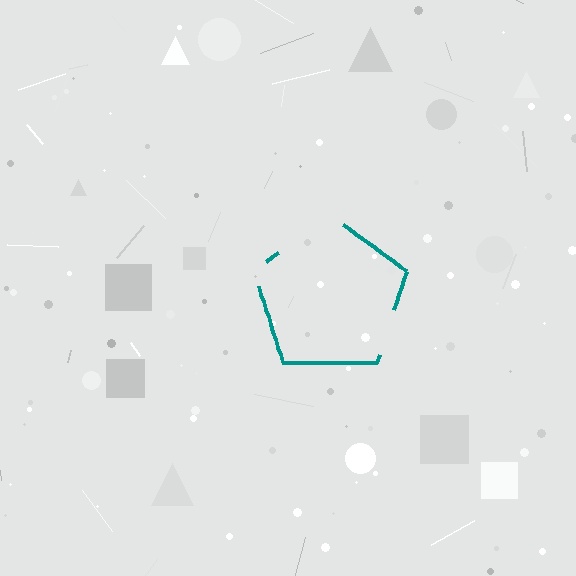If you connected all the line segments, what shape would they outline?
They would outline a pentagon.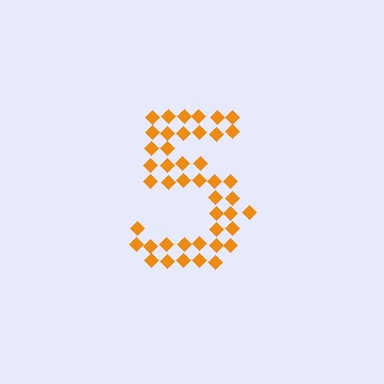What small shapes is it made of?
It is made of small diamonds.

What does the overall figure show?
The overall figure shows the digit 5.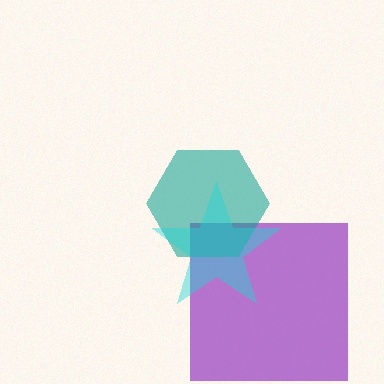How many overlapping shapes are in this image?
There are 3 overlapping shapes in the image.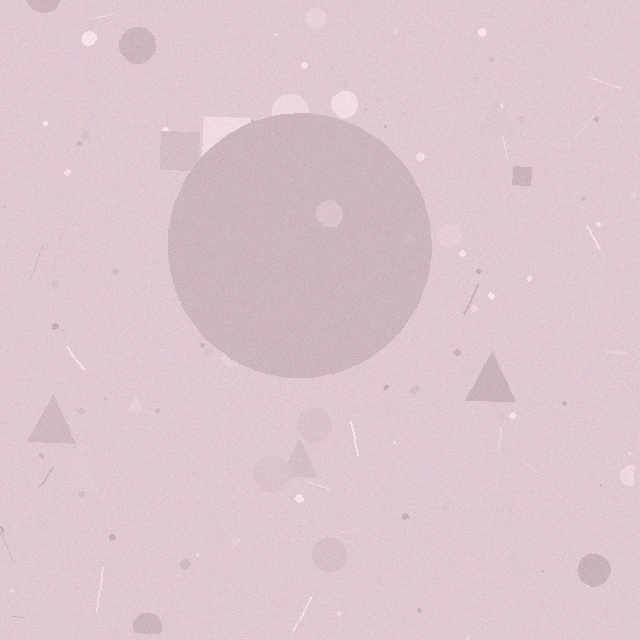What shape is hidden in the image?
A circle is hidden in the image.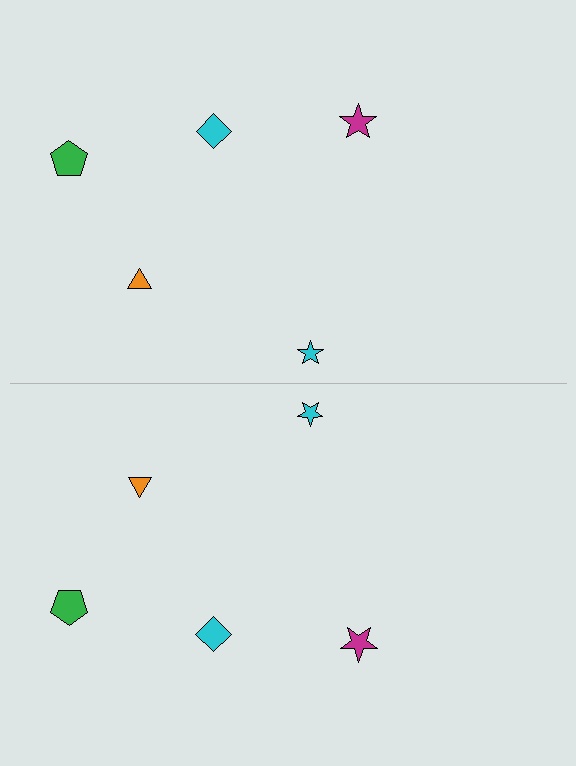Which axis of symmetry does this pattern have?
The pattern has a horizontal axis of symmetry running through the center of the image.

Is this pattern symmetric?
Yes, this pattern has bilateral (reflection) symmetry.